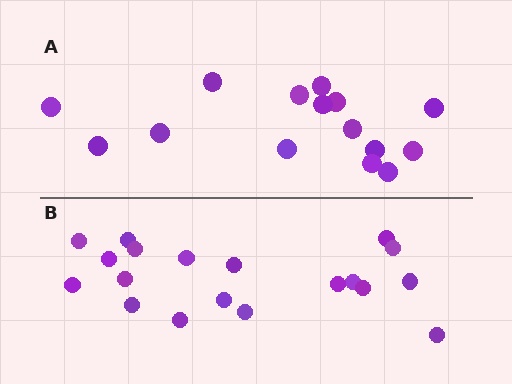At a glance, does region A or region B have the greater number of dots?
Region B (the bottom region) has more dots.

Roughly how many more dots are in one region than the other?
Region B has about 4 more dots than region A.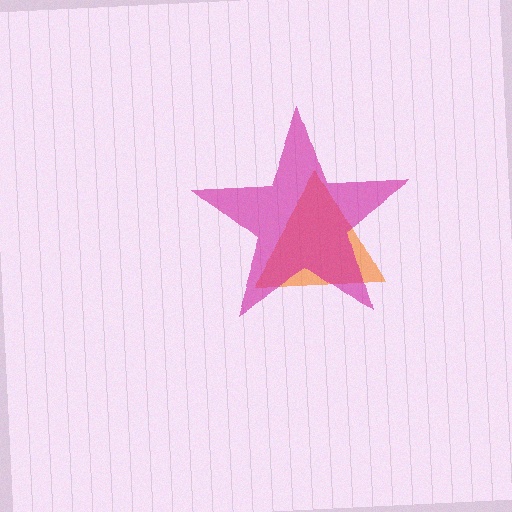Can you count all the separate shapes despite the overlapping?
Yes, there are 2 separate shapes.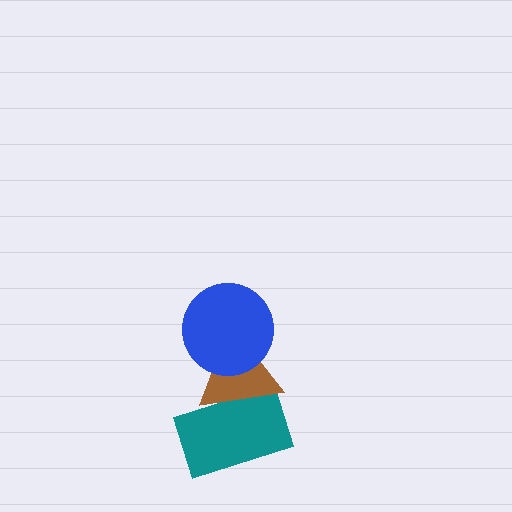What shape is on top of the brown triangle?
The blue circle is on top of the brown triangle.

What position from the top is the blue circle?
The blue circle is 1st from the top.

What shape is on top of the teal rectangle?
The brown triangle is on top of the teal rectangle.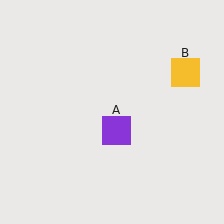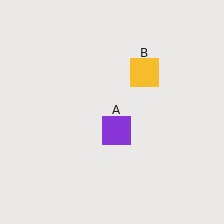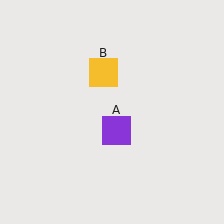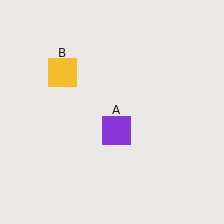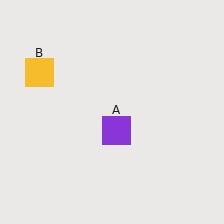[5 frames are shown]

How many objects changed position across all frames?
1 object changed position: yellow square (object B).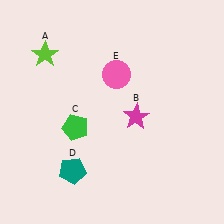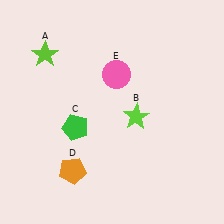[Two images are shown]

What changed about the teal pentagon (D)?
In Image 1, D is teal. In Image 2, it changed to orange.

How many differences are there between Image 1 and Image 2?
There are 2 differences between the two images.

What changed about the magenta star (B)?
In Image 1, B is magenta. In Image 2, it changed to lime.